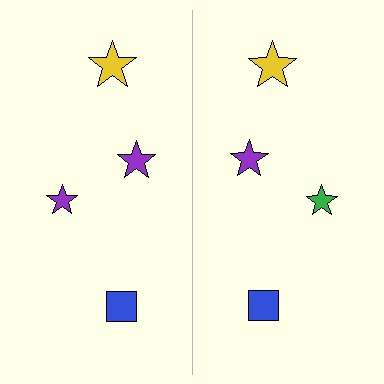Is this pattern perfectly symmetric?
No, the pattern is not perfectly symmetric. The green star on the right side breaks the symmetry — its mirror counterpart is purple.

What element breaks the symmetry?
The green star on the right side breaks the symmetry — its mirror counterpart is purple.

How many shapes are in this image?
There are 8 shapes in this image.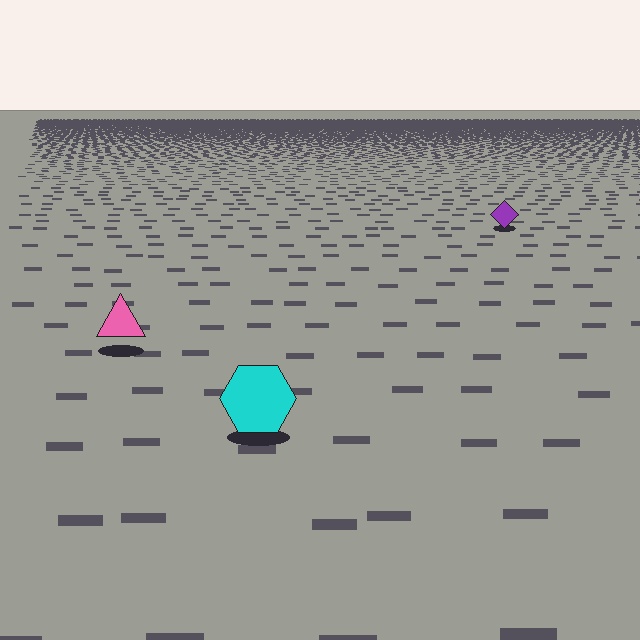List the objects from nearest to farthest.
From nearest to farthest: the cyan hexagon, the pink triangle, the purple diamond.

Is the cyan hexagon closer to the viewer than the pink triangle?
Yes. The cyan hexagon is closer — you can tell from the texture gradient: the ground texture is coarser near it.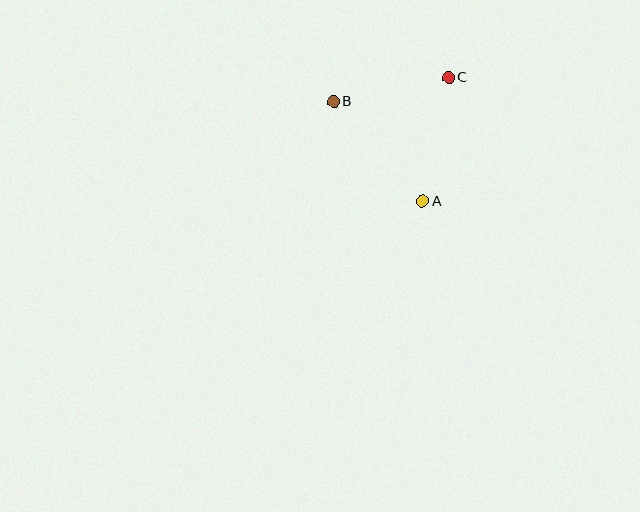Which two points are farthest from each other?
Points A and B are farthest from each other.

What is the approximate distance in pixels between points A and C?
The distance between A and C is approximately 126 pixels.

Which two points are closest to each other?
Points B and C are closest to each other.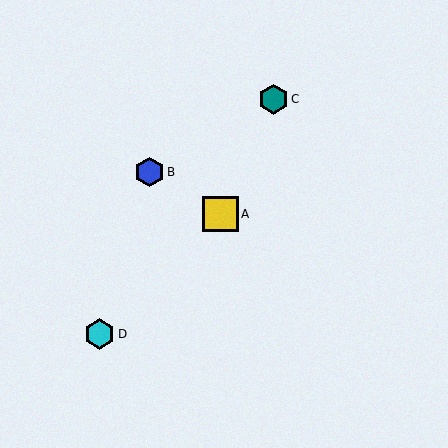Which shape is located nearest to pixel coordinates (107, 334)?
The cyan hexagon (labeled D) at (100, 334) is nearest to that location.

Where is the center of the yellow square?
The center of the yellow square is at (220, 214).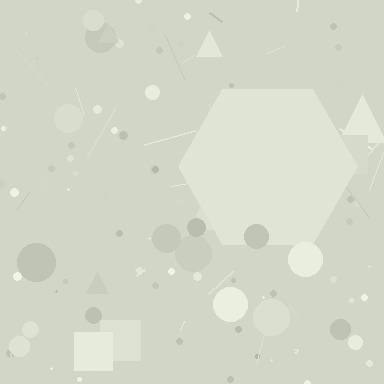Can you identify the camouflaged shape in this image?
The camouflaged shape is a hexagon.